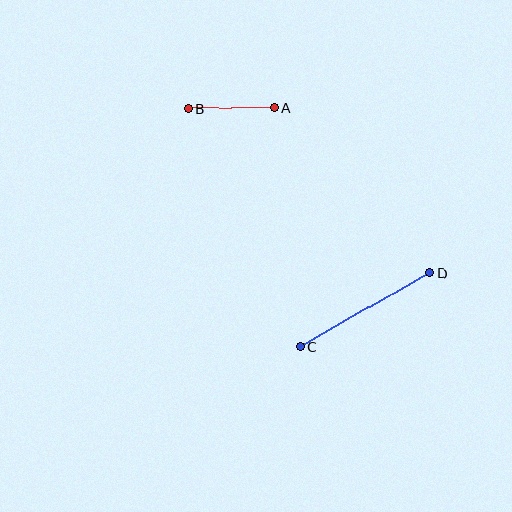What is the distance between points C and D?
The distance is approximately 149 pixels.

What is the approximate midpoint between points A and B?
The midpoint is at approximately (231, 108) pixels.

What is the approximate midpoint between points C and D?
The midpoint is at approximately (365, 310) pixels.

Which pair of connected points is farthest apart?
Points C and D are farthest apart.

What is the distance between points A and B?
The distance is approximately 86 pixels.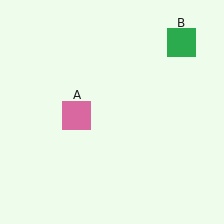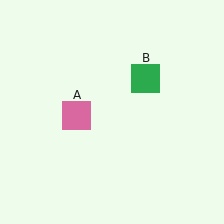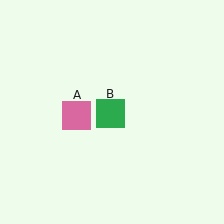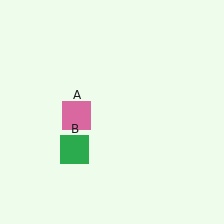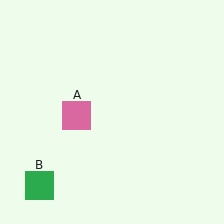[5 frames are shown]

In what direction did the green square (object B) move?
The green square (object B) moved down and to the left.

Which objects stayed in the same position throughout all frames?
Pink square (object A) remained stationary.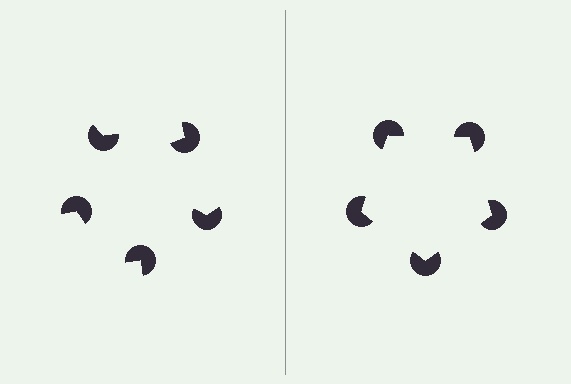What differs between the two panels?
The pac-man discs are positioned identically on both sides; only the wedge orientations differ. On the right they align to a pentagon; on the left they are misaligned.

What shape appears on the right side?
An illusory pentagon.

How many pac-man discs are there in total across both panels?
10 — 5 on each side.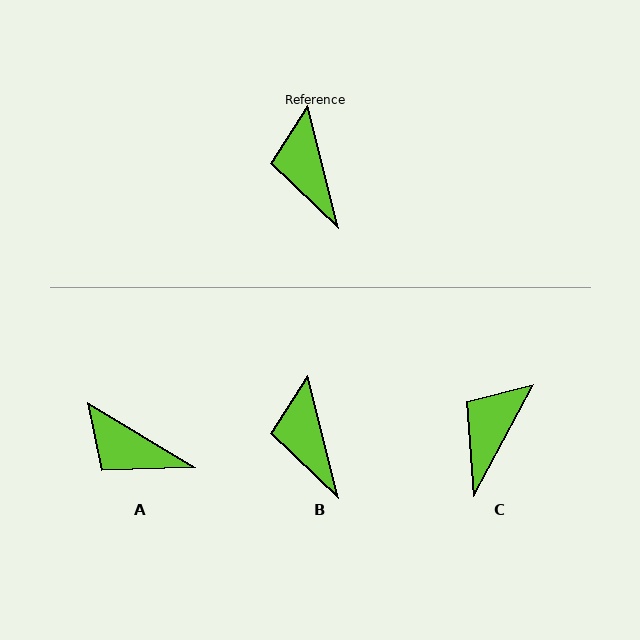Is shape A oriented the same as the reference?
No, it is off by about 45 degrees.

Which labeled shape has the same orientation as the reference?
B.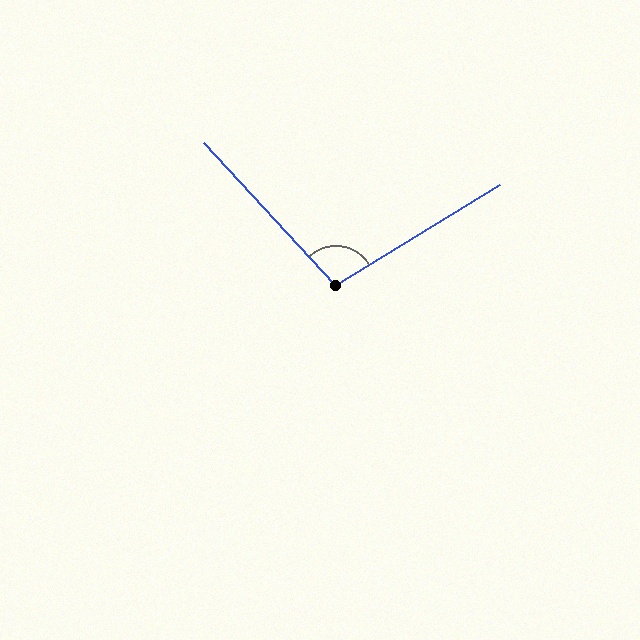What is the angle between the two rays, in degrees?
Approximately 101 degrees.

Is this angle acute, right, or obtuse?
It is obtuse.